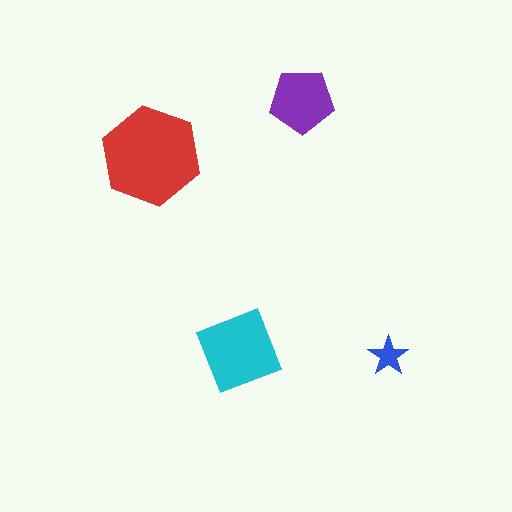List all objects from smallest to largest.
The blue star, the purple pentagon, the cyan square, the red hexagon.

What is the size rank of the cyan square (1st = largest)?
2nd.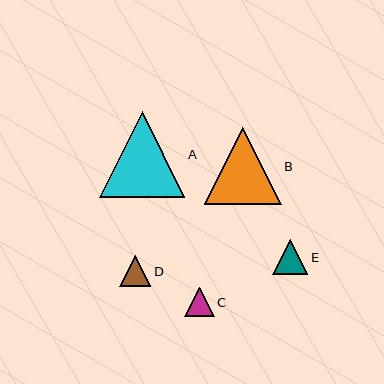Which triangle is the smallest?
Triangle C is the smallest with a size of approximately 30 pixels.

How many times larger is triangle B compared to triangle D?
Triangle B is approximately 2.4 times the size of triangle D.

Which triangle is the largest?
Triangle A is the largest with a size of approximately 85 pixels.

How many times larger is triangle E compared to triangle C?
Triangle E is approximately 1.2 times the size of triangle C.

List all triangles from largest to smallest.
From largest to smallest: A, B, E, D, C.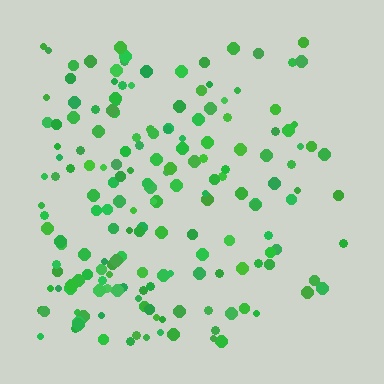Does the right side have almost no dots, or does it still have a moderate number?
Still a moderate number, just noticeably fewer than the left.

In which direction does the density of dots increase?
From right to left, with the left side densest.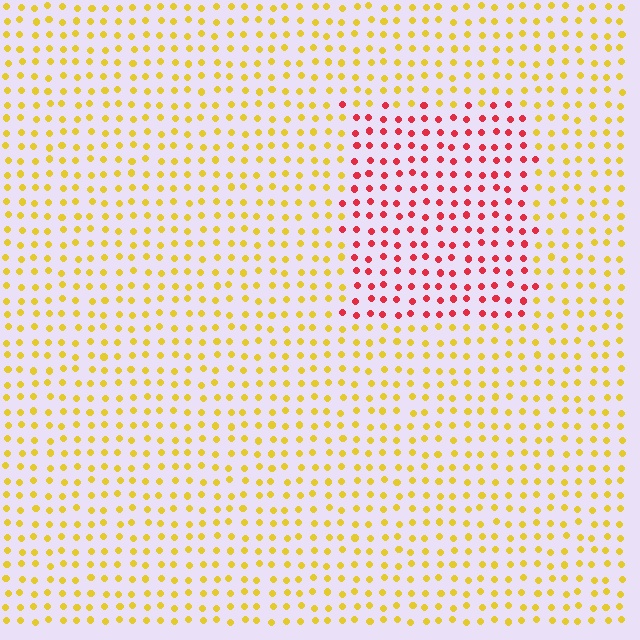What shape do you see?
I see a rectangle.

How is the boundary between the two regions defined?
The boundary is defined purely by a slight shift in hue (about 60 degrees). Spacing, size, and orientation are identical on both sides.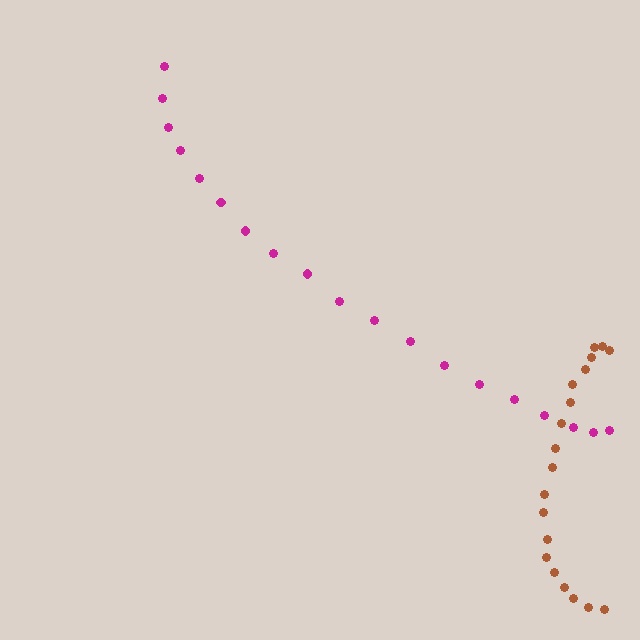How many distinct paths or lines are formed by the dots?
There are 2 distinct paths.